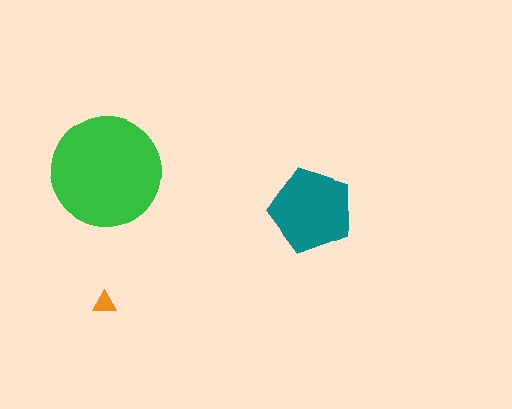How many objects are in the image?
There are 3 objects in the image.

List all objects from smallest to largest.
The orange triangle, the teal pentagon, the green circle.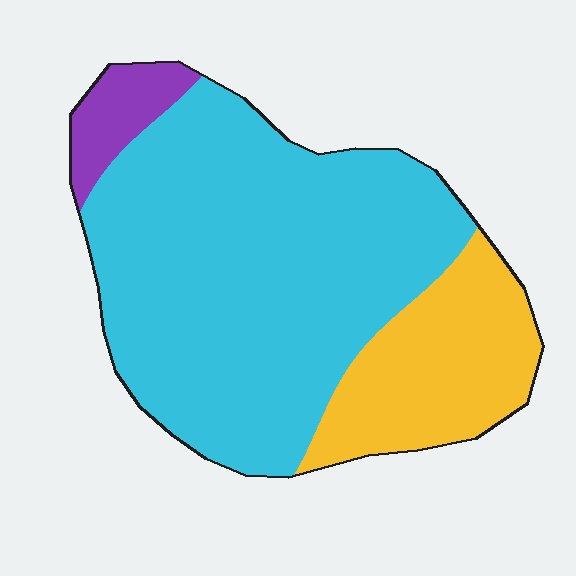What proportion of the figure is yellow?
Yellow takes up about one quarter (1/4) of the figure.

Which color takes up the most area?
Cyan, at roughly 70%.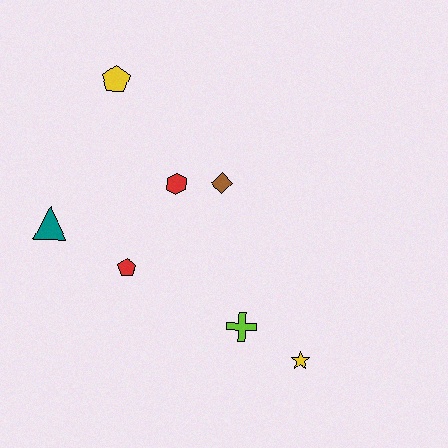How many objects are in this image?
There are 7 objects.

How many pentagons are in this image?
There are 2 pentagons.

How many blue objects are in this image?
There are no blue objects.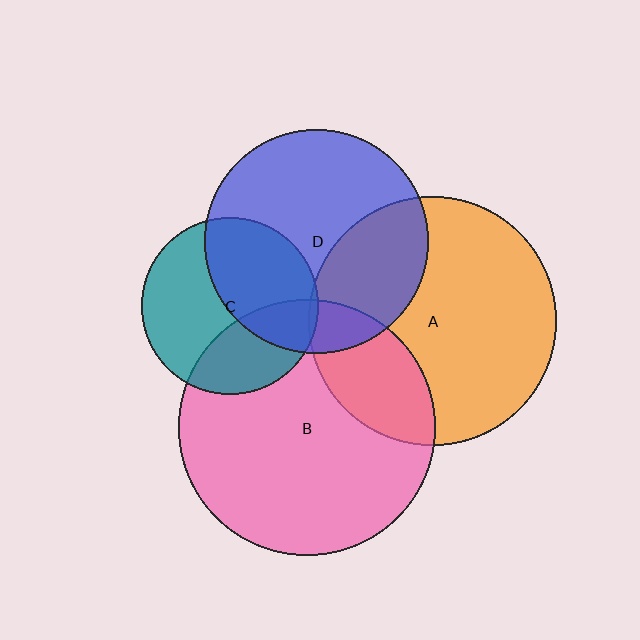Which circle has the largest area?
Circle B (pink).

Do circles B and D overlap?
Yes.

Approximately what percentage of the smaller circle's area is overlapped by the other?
Approximately 15%.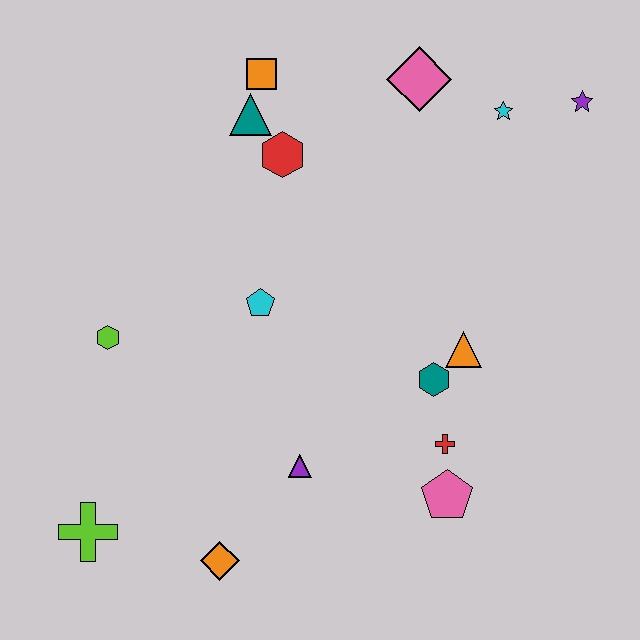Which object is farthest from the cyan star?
The lime cross is farthest from the cyan star.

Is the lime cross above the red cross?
No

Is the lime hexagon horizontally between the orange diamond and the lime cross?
Yes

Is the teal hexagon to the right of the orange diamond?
Yes